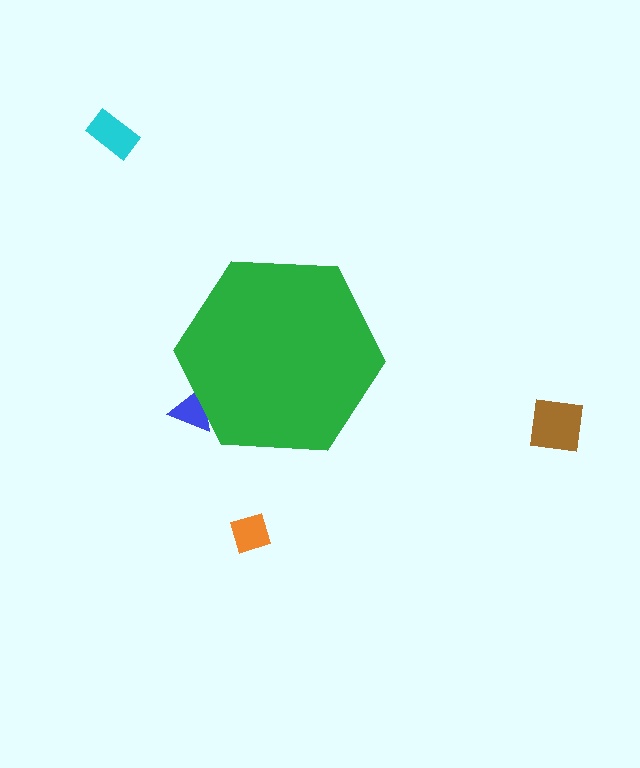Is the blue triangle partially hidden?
Yes, the blue triangle is partially hidden behind the green hexagon.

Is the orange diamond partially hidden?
No, the orange diamond is fully visible.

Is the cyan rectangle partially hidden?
No, the cyan rectangle is fully visible.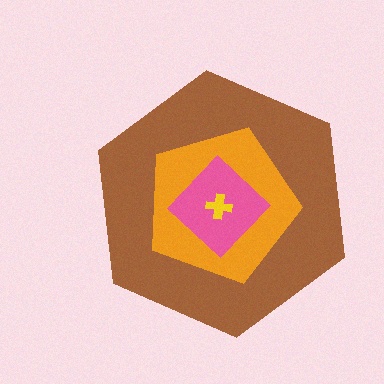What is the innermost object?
The yellow cross.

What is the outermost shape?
The brown hexagon.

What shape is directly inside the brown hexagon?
The orange pentagon.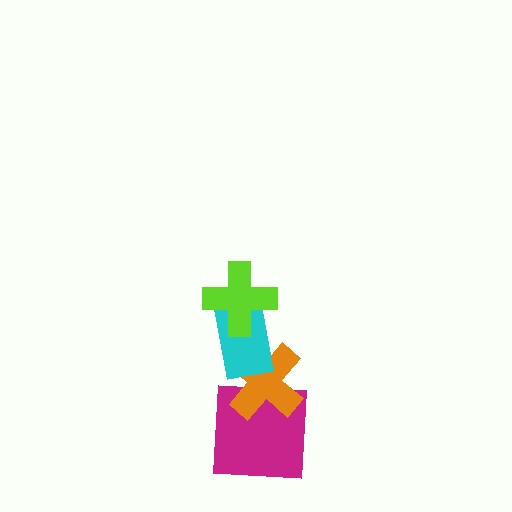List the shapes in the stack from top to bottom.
From top to bottom: the lime cross, the cyan rectangle, the orange cross, the magenta square.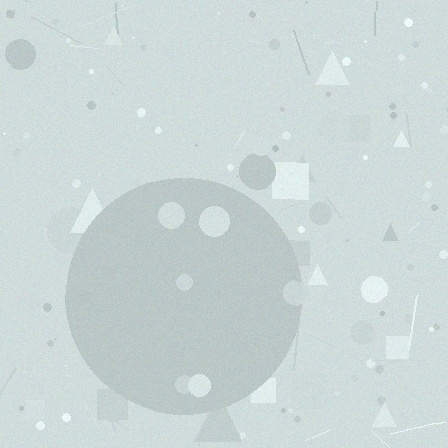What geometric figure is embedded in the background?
A circle is embedded in the background.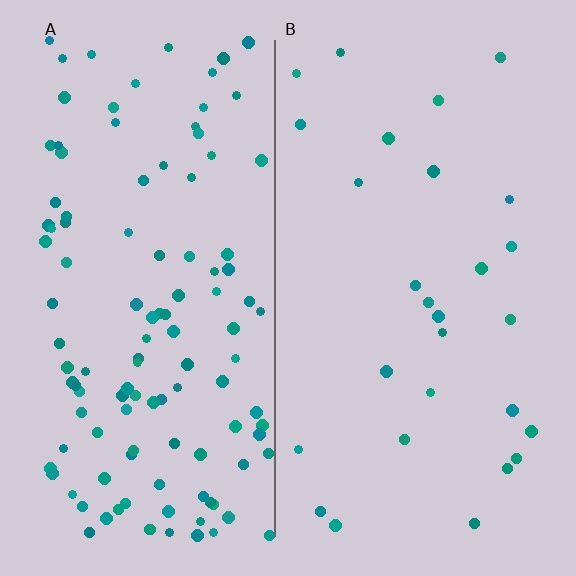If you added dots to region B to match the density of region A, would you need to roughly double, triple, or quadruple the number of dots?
Approximately quadruple.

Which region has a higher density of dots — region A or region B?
A (the left).